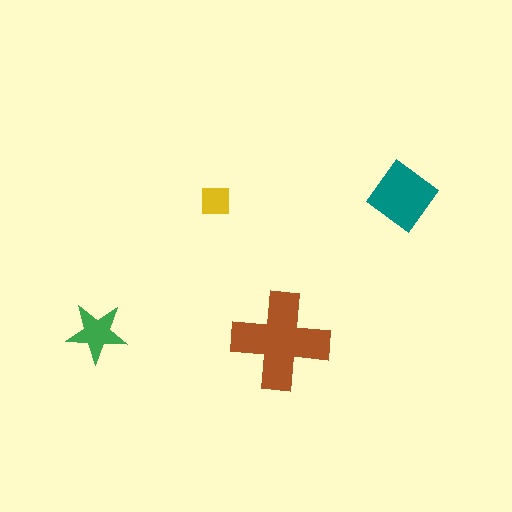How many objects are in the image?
There are 4 objects in the image.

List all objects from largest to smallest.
The brown cross, the teal diamond, the green star, the yellow square.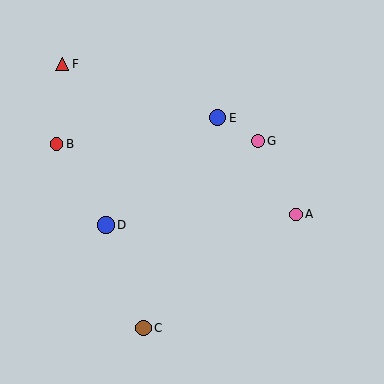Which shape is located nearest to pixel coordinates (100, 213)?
The blue circle (labeled D) at (106, 225) is nearest to that location.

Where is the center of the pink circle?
The center of the pink circle is at (258, 141).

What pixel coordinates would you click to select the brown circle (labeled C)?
Click at (144, 328) to select the brown circle C.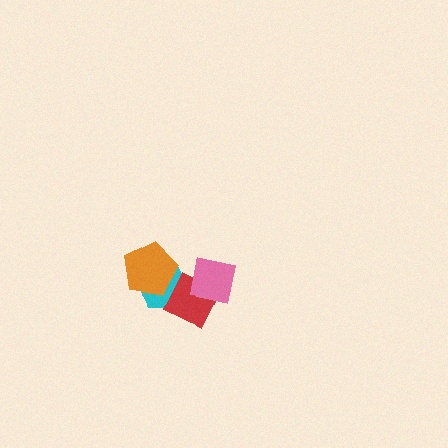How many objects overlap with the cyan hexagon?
2 objects overlap with the cyan hexagon.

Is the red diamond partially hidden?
Yes, it is partially covered by another shape.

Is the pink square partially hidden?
No, no other shape covers it.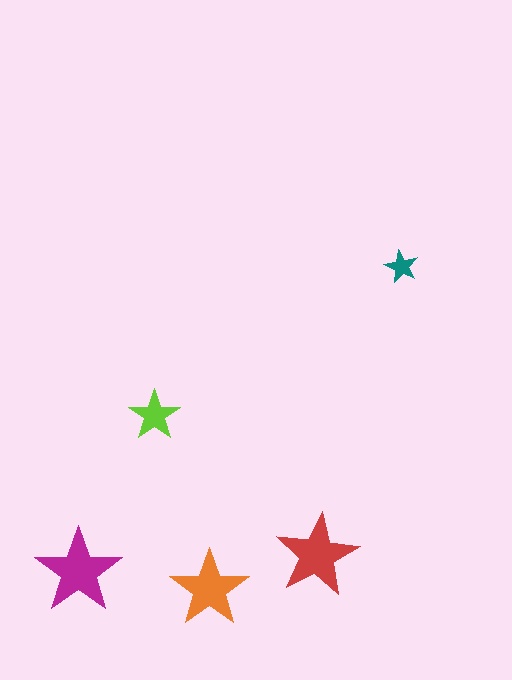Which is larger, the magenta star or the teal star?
The magenta one.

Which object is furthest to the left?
The magenta star is leftmost.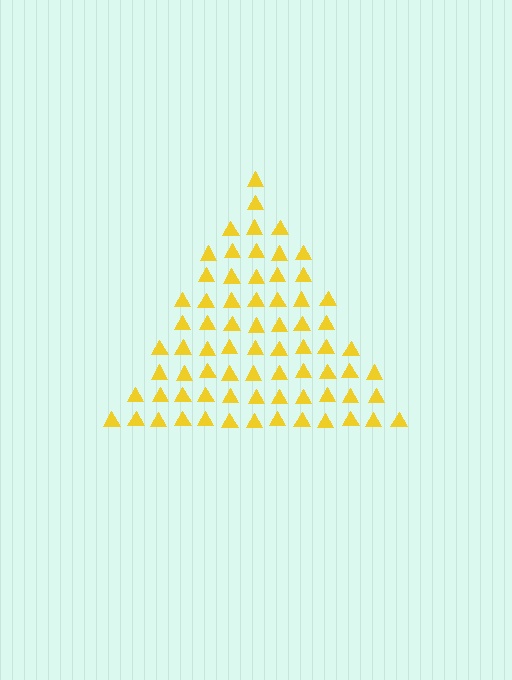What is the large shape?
The large shape is a triangle.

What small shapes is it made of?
It is made of small triangles.